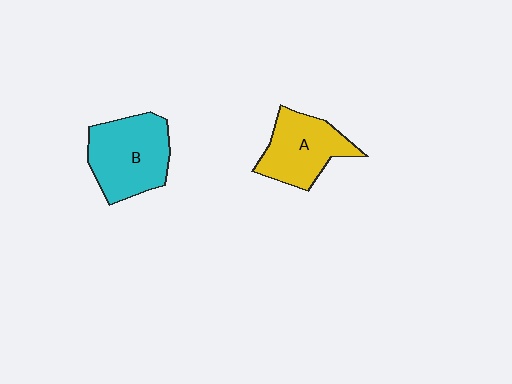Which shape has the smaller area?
Shape A (yellow).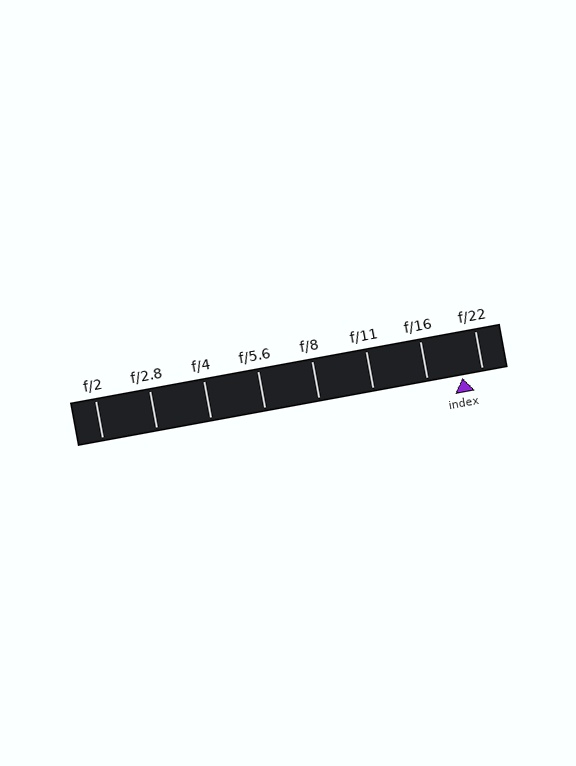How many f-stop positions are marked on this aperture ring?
There are 8 f-stop positions marked.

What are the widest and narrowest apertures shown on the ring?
The widest aperture shown is f/2 and the narrowest is f/22.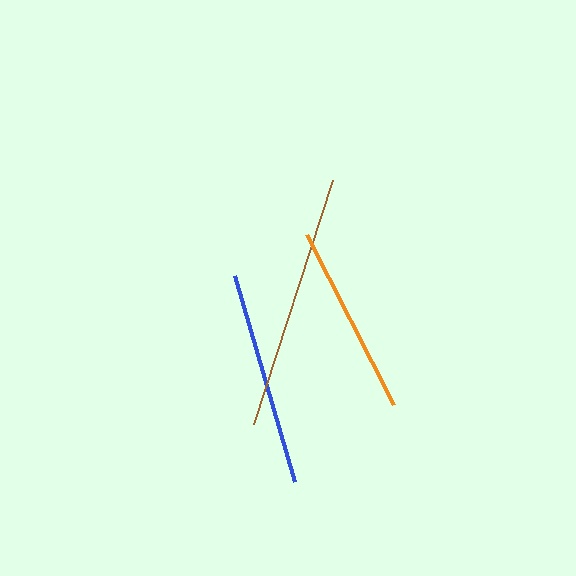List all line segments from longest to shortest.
From longest to shortest: brown, blue, orange.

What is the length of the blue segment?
The blue segment is approximately 214 pixels long.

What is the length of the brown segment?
The brown segment is approximately 256 pixels long.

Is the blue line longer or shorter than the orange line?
The blue line is longer than the orange line.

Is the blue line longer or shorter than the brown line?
The brown line is longer than the blue line.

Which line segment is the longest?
The brown line is the longest at approximately 256 pixels.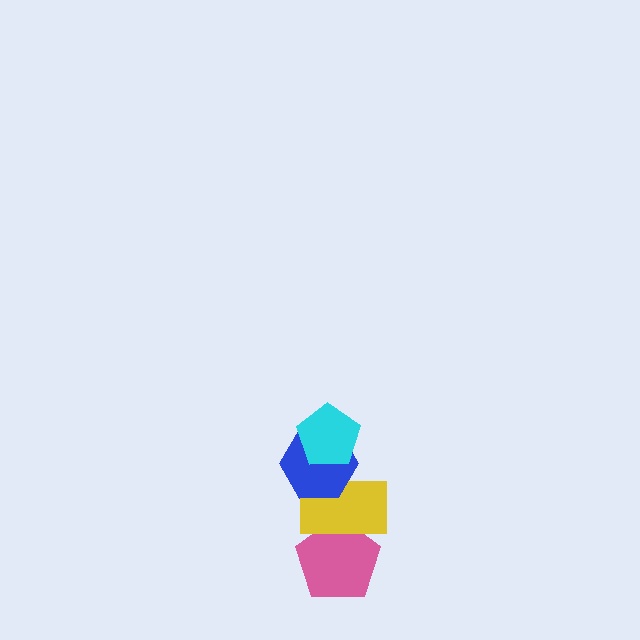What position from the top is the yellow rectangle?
The yellow rectangle is 3rd from the top.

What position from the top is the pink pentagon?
The pink pentagon is 4th from the top.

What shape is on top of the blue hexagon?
The cyan pentagon is on top of the blue hexagon.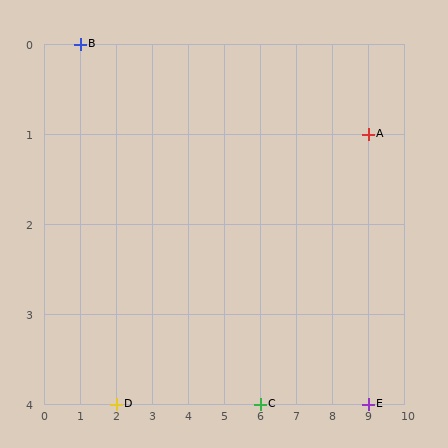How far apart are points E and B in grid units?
Points E and B are 8 columns and 4 rows apart (about 8.9 grid units diagonally).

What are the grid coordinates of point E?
Point E is at grid coordinates (9, 4).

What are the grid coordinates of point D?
Point D is at grid coordinates (2, 4).